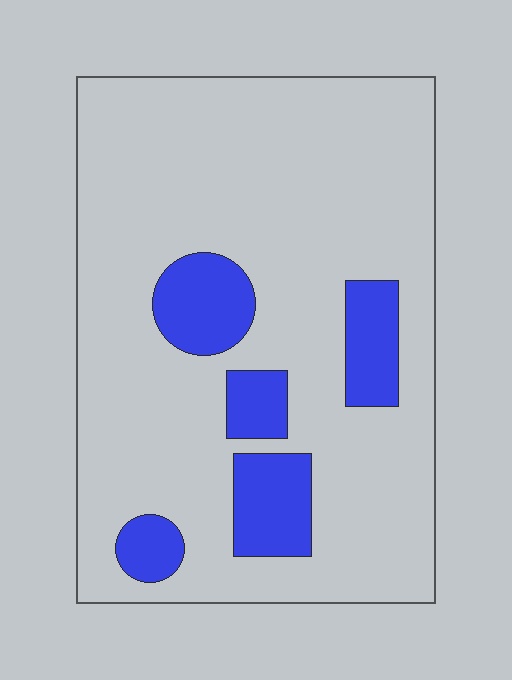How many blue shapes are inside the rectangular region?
5.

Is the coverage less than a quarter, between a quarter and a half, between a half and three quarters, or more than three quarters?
Less than a quarter.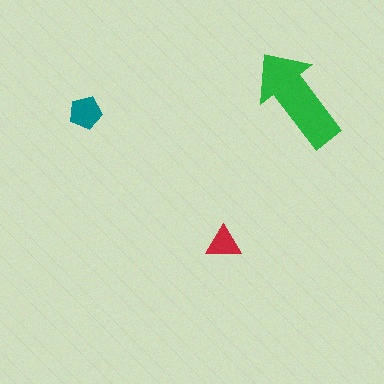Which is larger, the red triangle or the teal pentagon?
The teal pentagon.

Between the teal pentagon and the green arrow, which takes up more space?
The green arrow.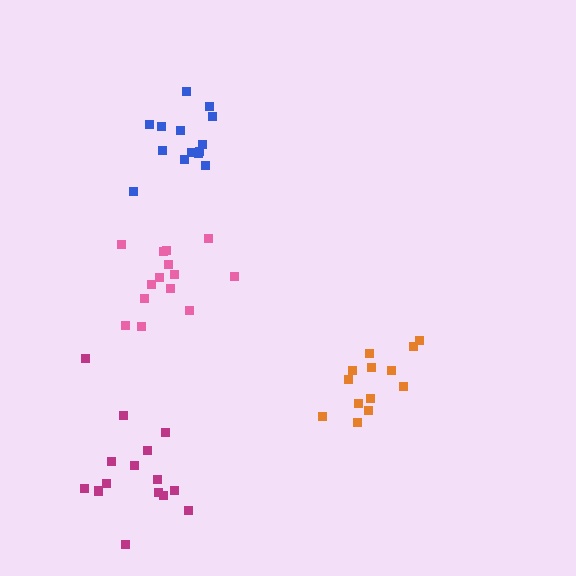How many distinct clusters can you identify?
There are 4 distinct clusters.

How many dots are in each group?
Group 1: 13 dots, Group 2: 14 dots, Group 3: 15 dots, Group 4: 14 dots (56 total).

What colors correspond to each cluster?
The clusters are colored: orange, pink, magenta, blue.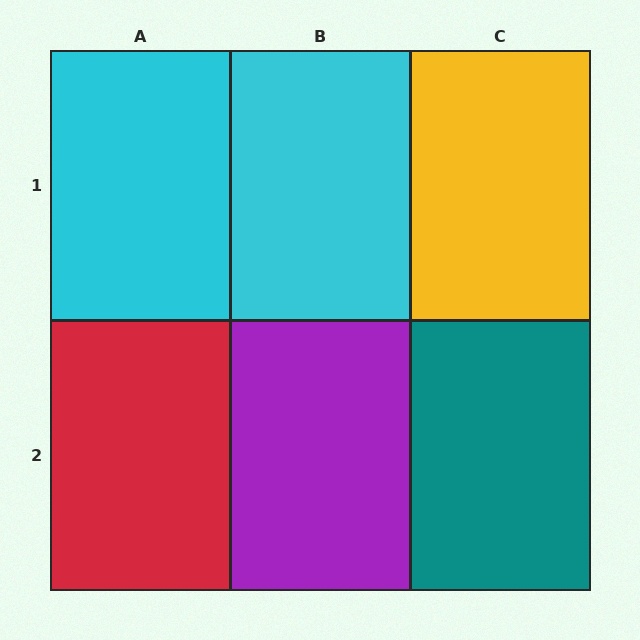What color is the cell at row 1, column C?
Yellow.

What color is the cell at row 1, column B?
Cyan.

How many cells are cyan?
2 cells are cyan.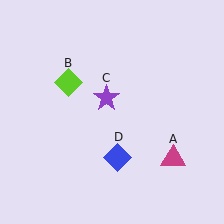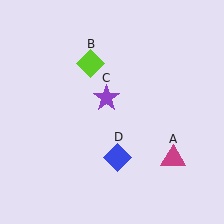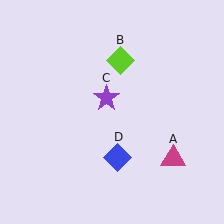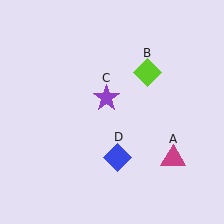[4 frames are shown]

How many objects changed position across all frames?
1 object changed position: lime diamond (object B).